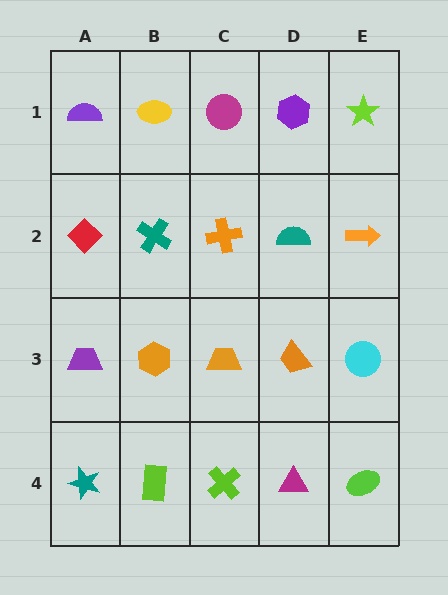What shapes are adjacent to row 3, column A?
A red diamond (row 2, column A), a teal star (row 4, column A), an orange hexagon (row 3, column B).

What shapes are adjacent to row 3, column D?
A teal semicircle (row 2, column D), a magenta triangle (row 4, column D), an orange trapezoid (row 3, column C), a cyan circle (row 3, column E).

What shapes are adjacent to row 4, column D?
An orange trapezoid (row 3, column D), a lime cross (row 4, column C), a lime ellipse (row 4, column E).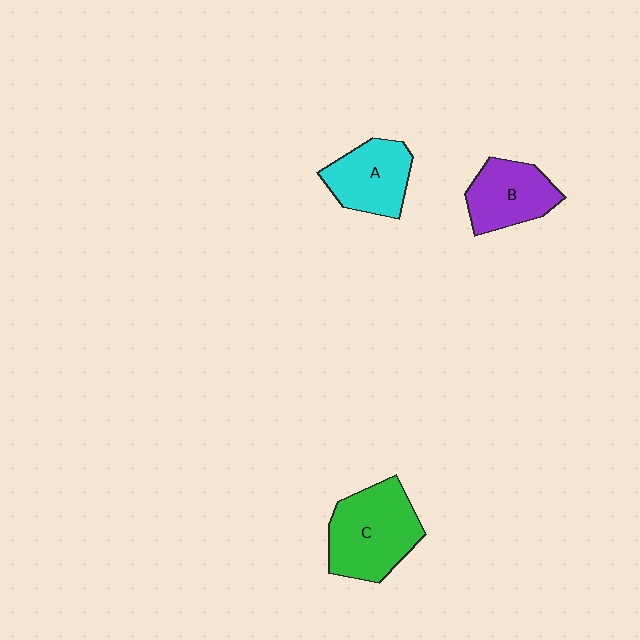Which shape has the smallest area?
Shape B (purple).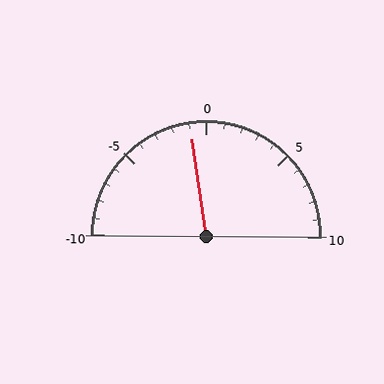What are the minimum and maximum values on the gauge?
The gauge ranges from -10 to 10.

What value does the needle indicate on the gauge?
The needle indicates approximately -1.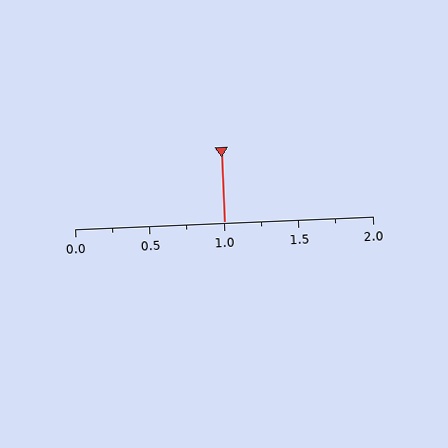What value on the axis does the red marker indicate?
The marker indicates approximately 1.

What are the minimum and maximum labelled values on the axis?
The axis runs from 0.0 to 2.0.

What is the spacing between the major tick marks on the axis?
The major ticks are spaced 0.5 apart.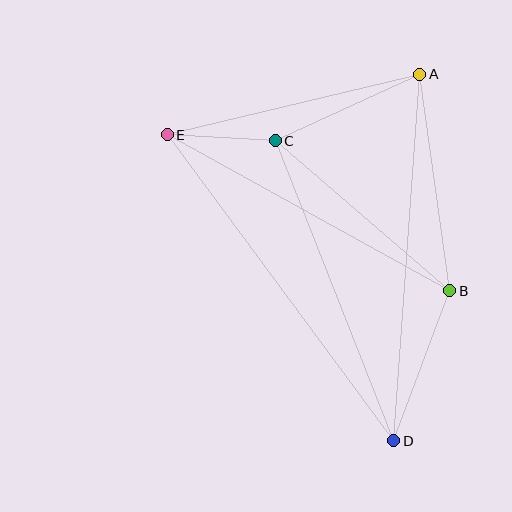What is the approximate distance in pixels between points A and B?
The distance between A and B is approximately 219 pixels.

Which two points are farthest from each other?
Points D and E are farthest from each other.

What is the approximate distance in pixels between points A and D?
The distance between A and D is approximately 367 pixels.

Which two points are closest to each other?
Points C and E are closest to each other.